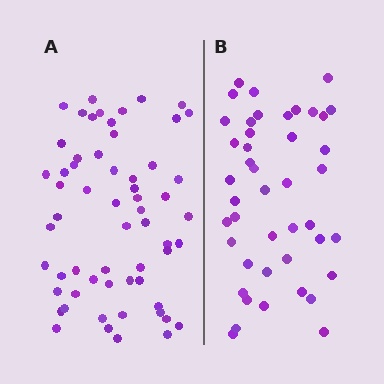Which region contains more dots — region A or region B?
Region A (the left region) has more dots.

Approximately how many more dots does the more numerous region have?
Region A has approximately 15 more dots than region B.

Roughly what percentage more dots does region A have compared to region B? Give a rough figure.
About 35% more.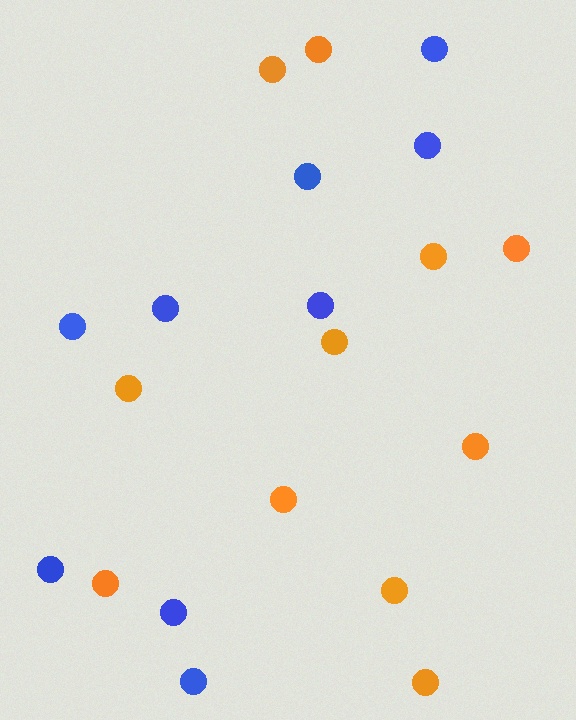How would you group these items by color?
There are 2 groups: one group of blue circles (9) and one group of orange circles (11).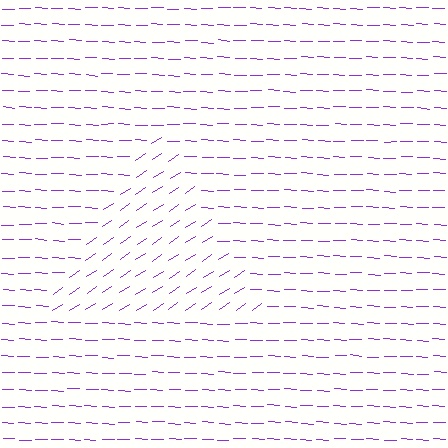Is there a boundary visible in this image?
Yes, there is a texture boundary formed by a change in line orientation.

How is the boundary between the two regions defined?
The boundary is defined purely by a change in line orientation (approximately 37 degrees difference). All lines are the same color and thickness.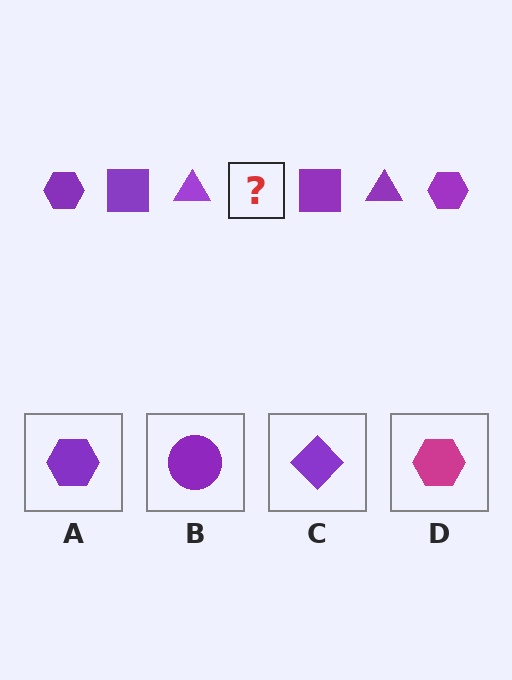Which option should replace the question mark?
Option A.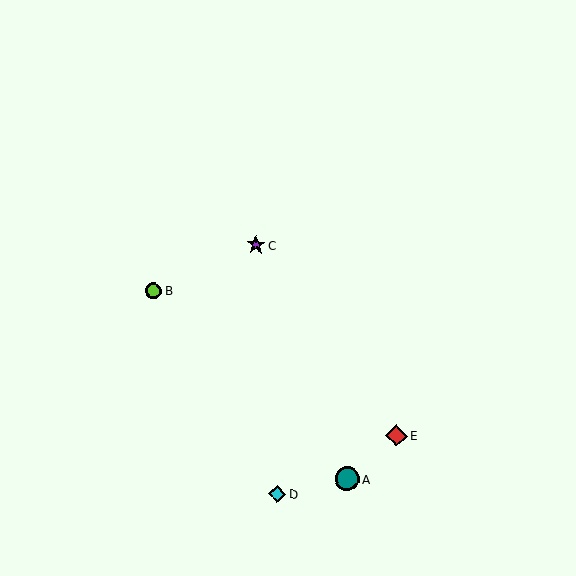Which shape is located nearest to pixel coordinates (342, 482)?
The teal circle (labeled A) at (347, 479) is nearest to that location.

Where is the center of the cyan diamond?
The center of the cyan diamond is at (277, 494).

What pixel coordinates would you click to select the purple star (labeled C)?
Click at (256, 245) to select the purple star C.